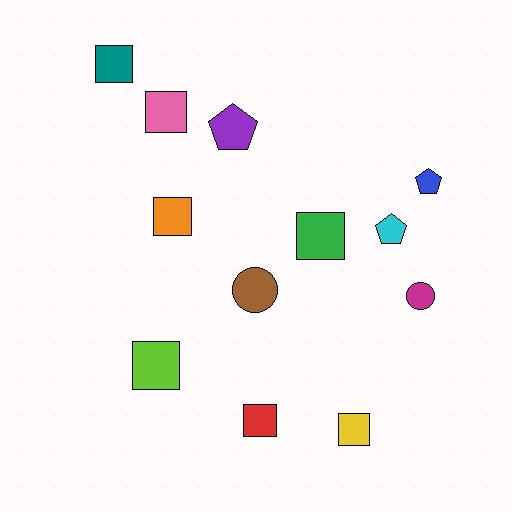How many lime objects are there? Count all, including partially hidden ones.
There is 1 lime object.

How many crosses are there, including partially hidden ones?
There are no crosses.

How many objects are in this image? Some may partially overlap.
There are 12 objects.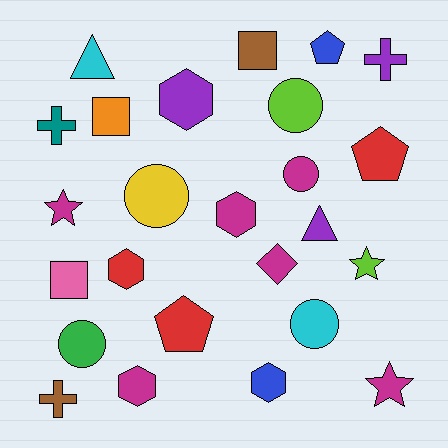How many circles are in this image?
There are 5 circles.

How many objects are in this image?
There are 25 objects.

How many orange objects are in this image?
There is 1 orange object.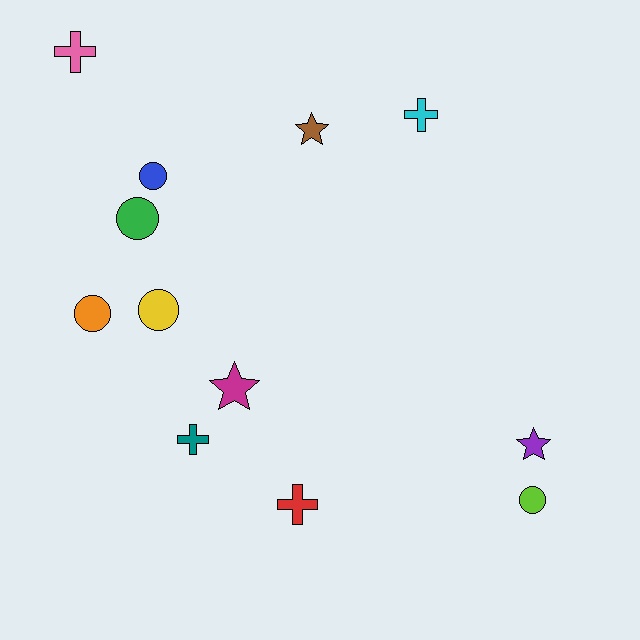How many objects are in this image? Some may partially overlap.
There are 12 objects.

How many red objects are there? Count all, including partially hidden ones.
There is 1 red object.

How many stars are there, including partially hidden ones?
There are 3 stars.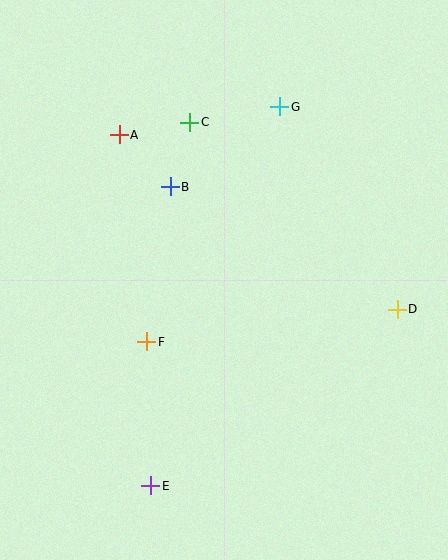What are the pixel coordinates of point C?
Point C is at (189, 123).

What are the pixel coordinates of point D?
Point D is at (397, 309).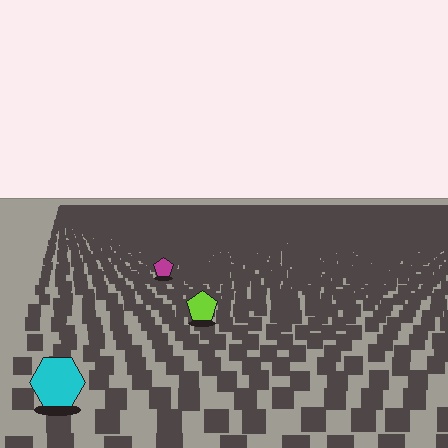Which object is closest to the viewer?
The cyan hexagon is closest. The texture marks near it are larger and more spread out.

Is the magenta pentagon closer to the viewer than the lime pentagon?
No. The lime pentagon is closer — you can tell from the texture gradient: the ground texture is coarser near it.